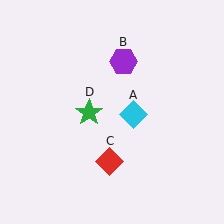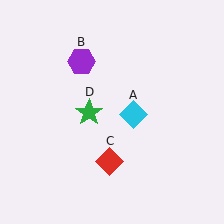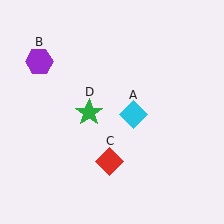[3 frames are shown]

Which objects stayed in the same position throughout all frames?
Cyan diamond (object A) and red diamond (object C) and green star (object D) remained stationary.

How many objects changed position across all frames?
1 object changed position: purple hexagon (object B).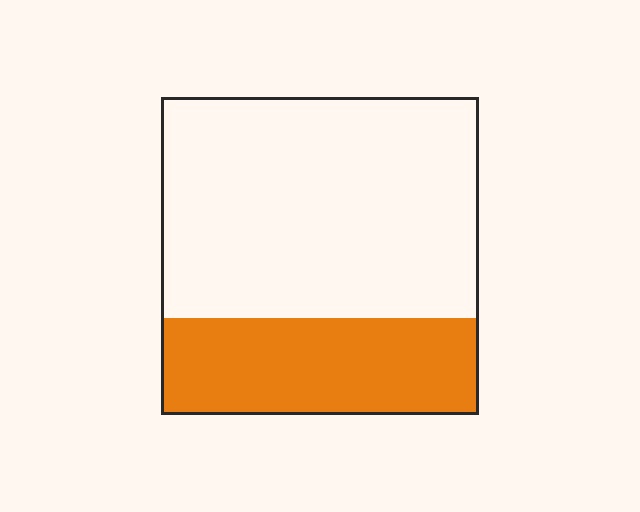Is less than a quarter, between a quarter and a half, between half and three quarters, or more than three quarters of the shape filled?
Between a quarter and a half.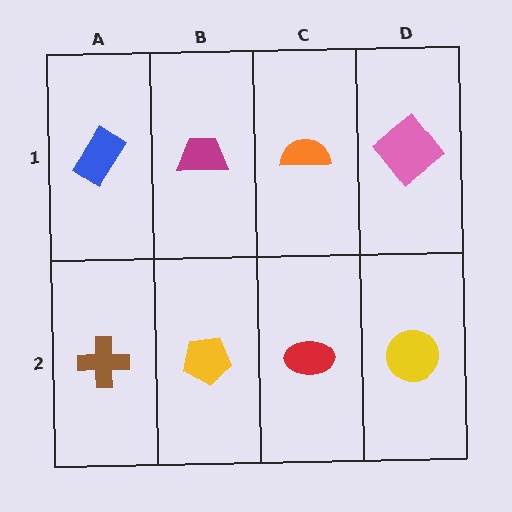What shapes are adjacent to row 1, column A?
A brown cross (row 2, column A), a magenta trapezoid (row 1, column B).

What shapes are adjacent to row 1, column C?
A red ellipse (row 2, column C), a magenta trapezoid (row 1, column B), a pink diamond (row 1, column D).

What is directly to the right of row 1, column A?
A magenta trapezoid.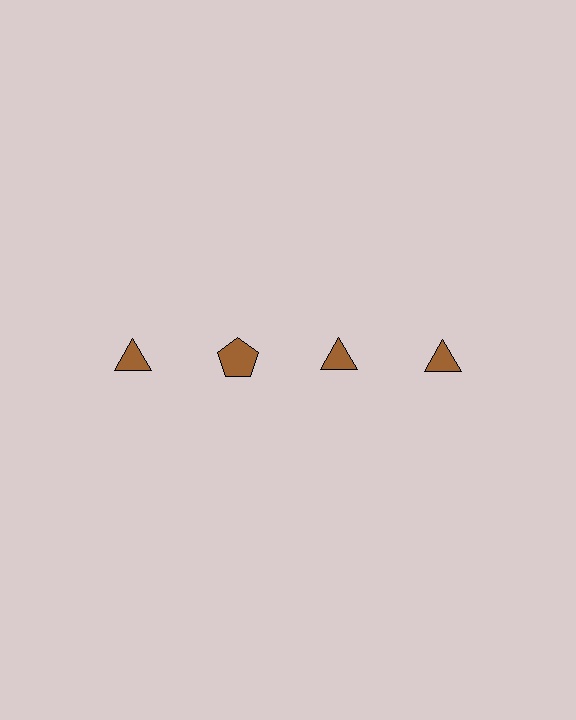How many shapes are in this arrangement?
There are 4 shapes arranged in a grid pattern.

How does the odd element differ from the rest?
It has a different shape: pentagon instead of triangle.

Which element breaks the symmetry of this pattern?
The brown pentagon in the top row, second from left column breaks the symmetry. All other shapes are brown triangles.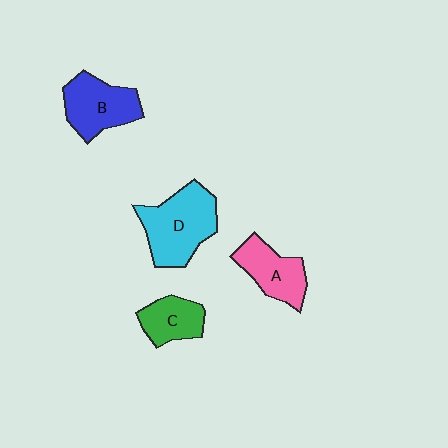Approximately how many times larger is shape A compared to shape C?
Approximately 1.2 times.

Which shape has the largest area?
Shape D (cyan).